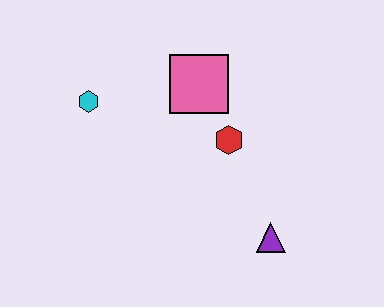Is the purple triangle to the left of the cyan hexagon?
No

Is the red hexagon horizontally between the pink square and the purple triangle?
Yes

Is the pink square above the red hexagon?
Yes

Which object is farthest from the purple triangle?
The cyan hexagon is farthest from the purple triangle.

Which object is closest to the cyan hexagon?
The pink square is closest to the cyan hexagon.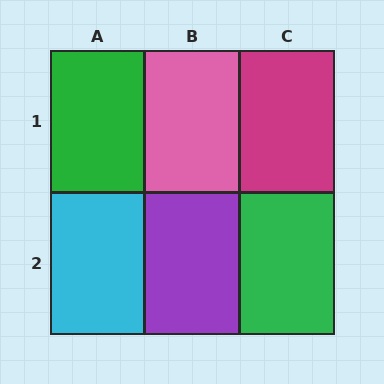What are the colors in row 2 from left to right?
Cyan, purple, green.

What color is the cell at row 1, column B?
Pink.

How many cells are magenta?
1 cell is magenta.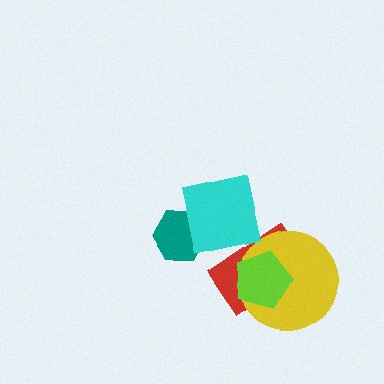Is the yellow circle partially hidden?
Yes, it is partially covered by another shape.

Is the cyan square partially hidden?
No, no other shape covers it.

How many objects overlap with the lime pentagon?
2 objects overlap with the lime pentagon.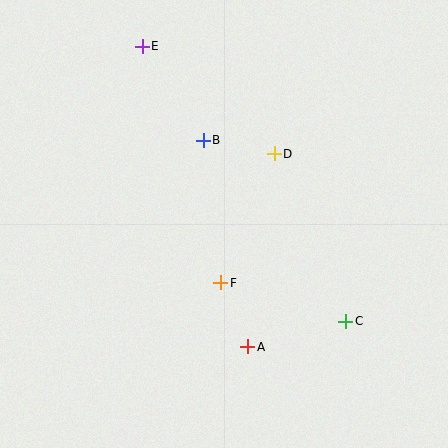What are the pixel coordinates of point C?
Point C is at (346, 321).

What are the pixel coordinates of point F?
Point F is at (221, 283).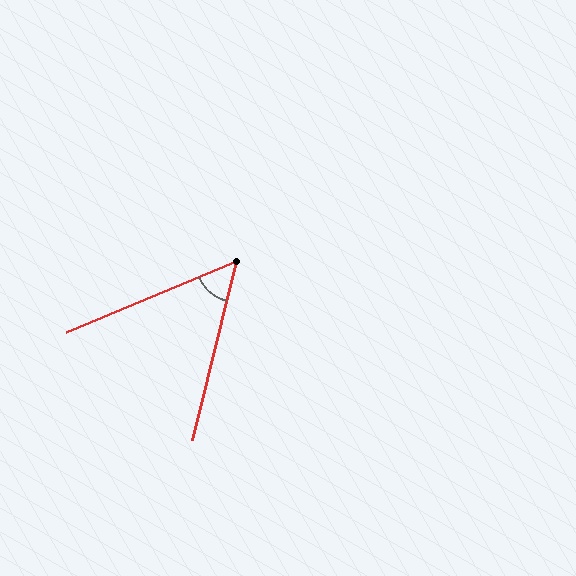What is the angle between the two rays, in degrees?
Approximately 54 degrees.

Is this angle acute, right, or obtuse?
It is acute.